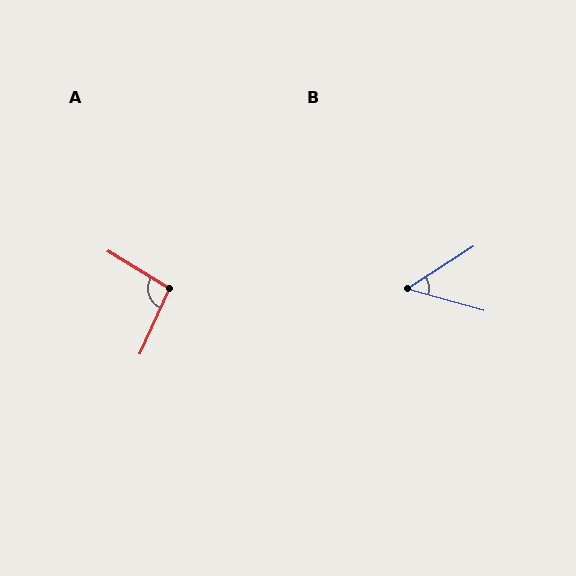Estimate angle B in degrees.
Approximately 49 degrees.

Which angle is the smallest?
B, at approximately 49 degrees.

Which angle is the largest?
A, at approximately 97 degrees.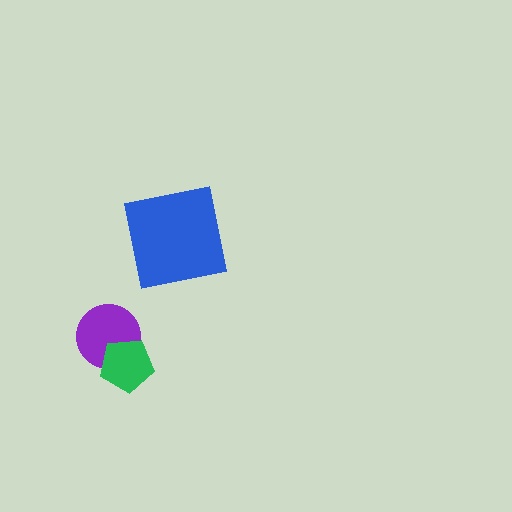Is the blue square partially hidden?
No, no other shape covers it.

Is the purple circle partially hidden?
Yes, it is partially covered by another shape.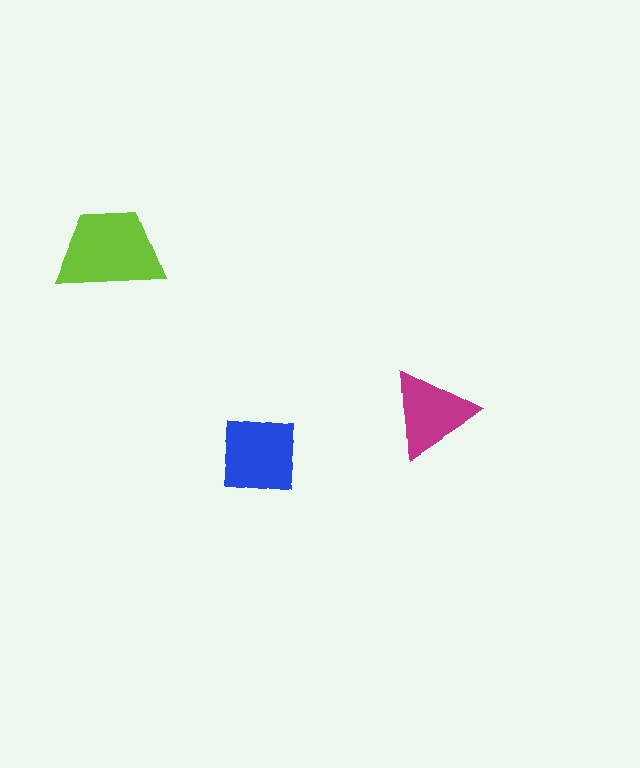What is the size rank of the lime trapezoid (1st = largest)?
1st.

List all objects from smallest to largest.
The magenta triangle, the blue square, the lime trapezoid.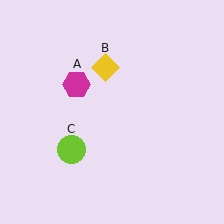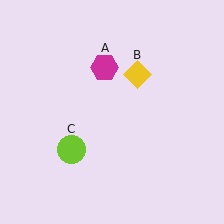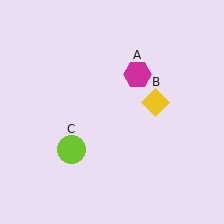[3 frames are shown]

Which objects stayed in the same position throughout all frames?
Lime circle (object C) remained stationary.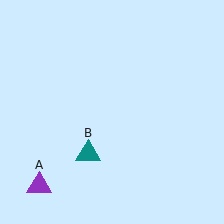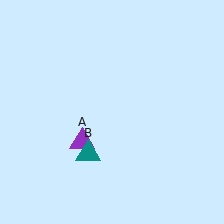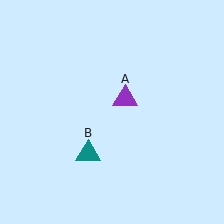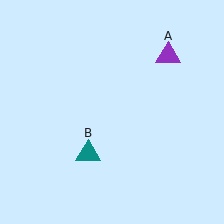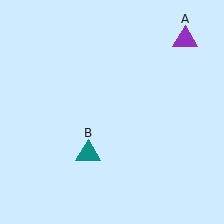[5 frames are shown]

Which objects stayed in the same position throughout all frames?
Teal triangle (object B) remained stationary.